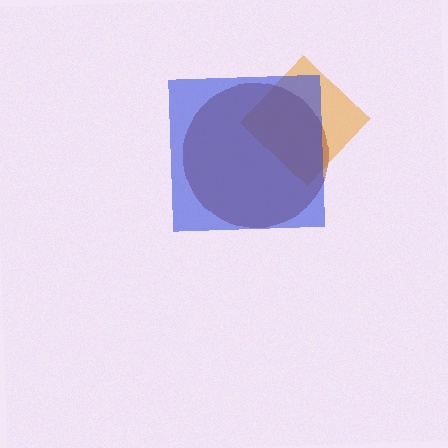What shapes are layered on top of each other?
The layered shapes are: an orange diamond, a brown circle, a blue square.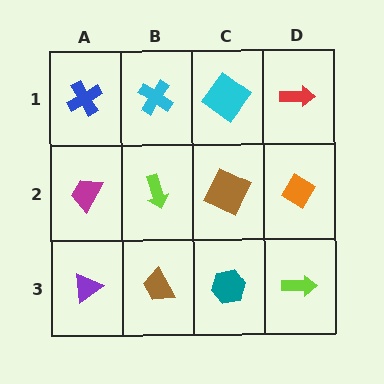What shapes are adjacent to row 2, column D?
A red arrow (row 1, column D), a lime arrow (row 3, column D), a brown square (row 2, column C).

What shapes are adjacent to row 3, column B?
A lime arrow (row 2, column B), a purple triangle (row 3, column A), a teal hexagon (row 3, column C).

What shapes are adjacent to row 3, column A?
A magenta trapezoid (row 2, column A), a brown trapezoid (row 3, column B).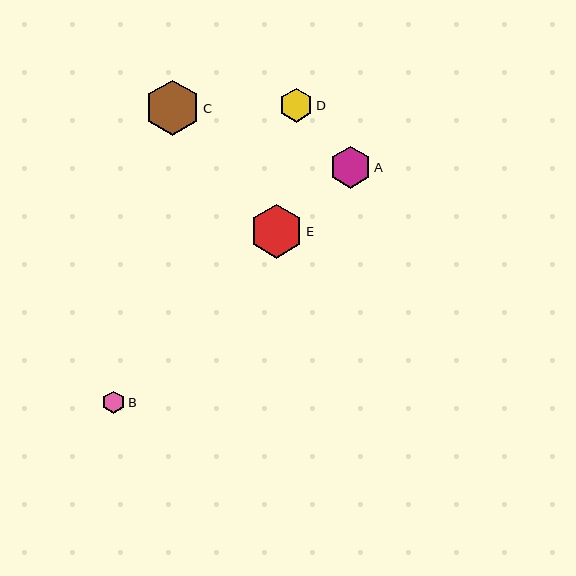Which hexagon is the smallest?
Hexagon B is the smallest with a size of approximately 23 pixels.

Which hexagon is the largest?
Hexagon C is the largest with a size of approximately 55 pixels.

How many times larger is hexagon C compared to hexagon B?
Hexagon C is approximately 2.4 times the size of hexagon B.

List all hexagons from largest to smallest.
From largest to smallest: C, E, A, D, B.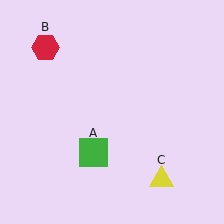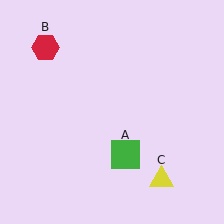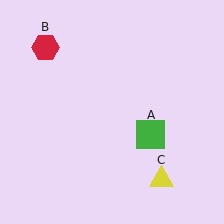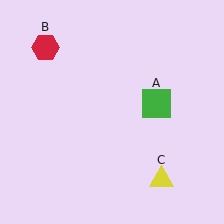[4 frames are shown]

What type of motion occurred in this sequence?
The green square (object A) rotated counterclockwise around the center of the scene.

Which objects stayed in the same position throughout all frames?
Red hexagon (object B) and yellow triangle (object C) remained stationary.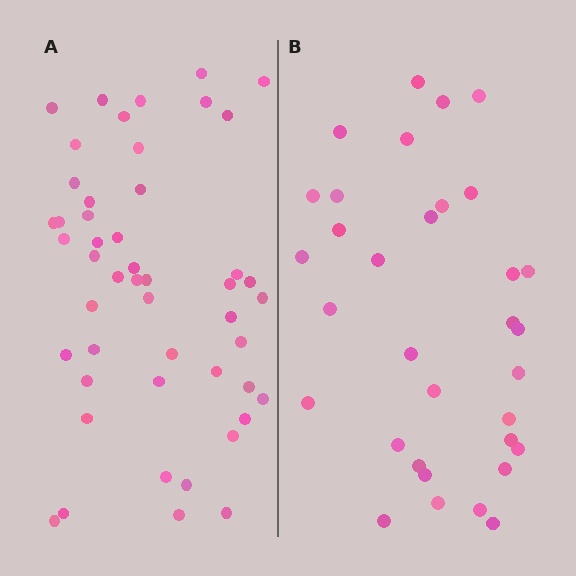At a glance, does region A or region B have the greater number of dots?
Region A (the left region) has more dots.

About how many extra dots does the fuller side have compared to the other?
Region A has approximately 15 more dots than region B.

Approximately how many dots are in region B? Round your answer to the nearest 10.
About 30 dots. (The exact count is 33, which rounds to 30.)